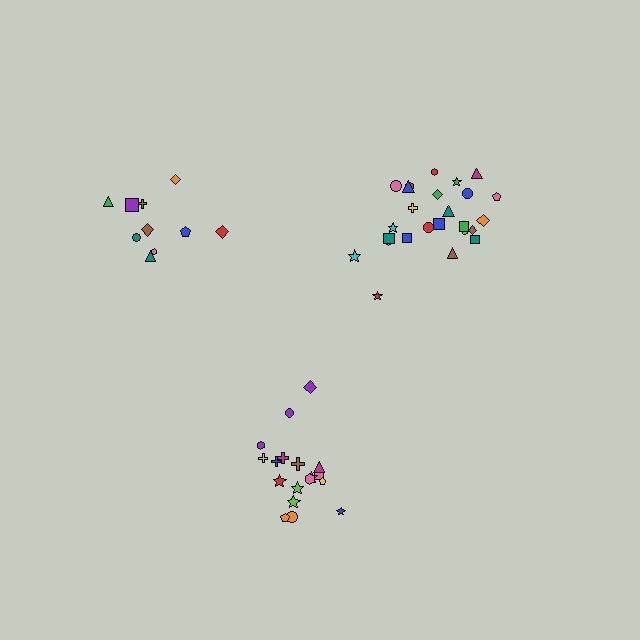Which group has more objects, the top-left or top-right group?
The top-right group.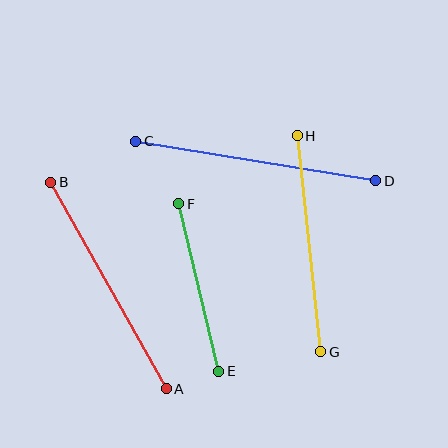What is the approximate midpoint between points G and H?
The midpoint is at approximately (309, 244) pixels.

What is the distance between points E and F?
The distance is approximately 172 pixels.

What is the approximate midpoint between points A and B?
The midpoint is at approximately (109, 286) pixels.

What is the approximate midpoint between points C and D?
The midpoint is at approximately (256, 161) pixels.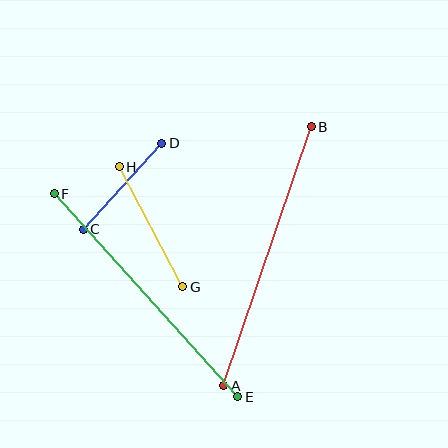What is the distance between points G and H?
The distance is approximately 136 pixels.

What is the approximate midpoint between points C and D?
The midpoint is at approximately (123, 186) pixels.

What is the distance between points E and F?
The distance is approximately 274 pixels.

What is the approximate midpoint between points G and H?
The midpoint is at approximately (151, 227) pixels.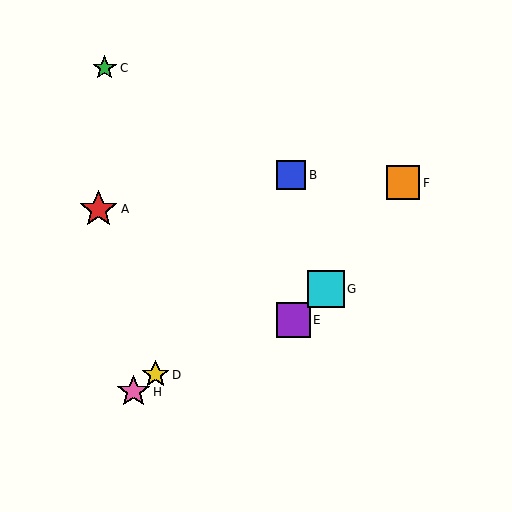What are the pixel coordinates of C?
Object C is at (105, 68).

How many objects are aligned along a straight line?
3 objects (D, F, H) are aligned along a straight line.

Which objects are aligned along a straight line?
Objects D, F, H are aligned along a straight line.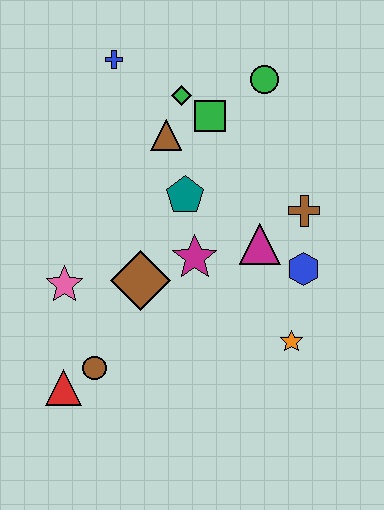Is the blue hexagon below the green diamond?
Yes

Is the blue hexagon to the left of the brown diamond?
No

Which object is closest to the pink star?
The brown diamond is closest to the pink star.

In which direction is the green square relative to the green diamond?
The green square is to the right of the green diamond.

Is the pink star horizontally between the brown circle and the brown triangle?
No